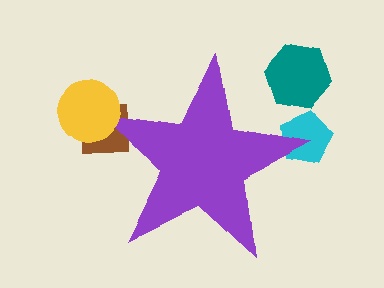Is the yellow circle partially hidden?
No, the yellow circle is fully visible.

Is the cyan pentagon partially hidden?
Yes, the cyan pentagon is partially hidden behind the purple star.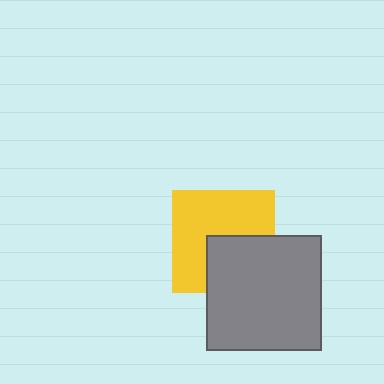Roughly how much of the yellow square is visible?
About half of it is visible (roughly 62%).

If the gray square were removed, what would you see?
You would see the complete yellow square.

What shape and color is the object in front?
The object in front is a gray square.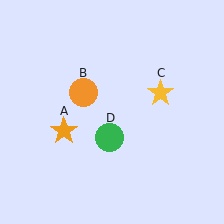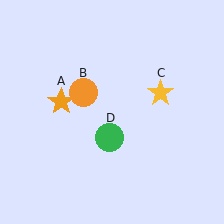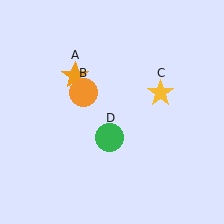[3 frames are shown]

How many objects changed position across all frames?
1 object changed position: orange star (object A).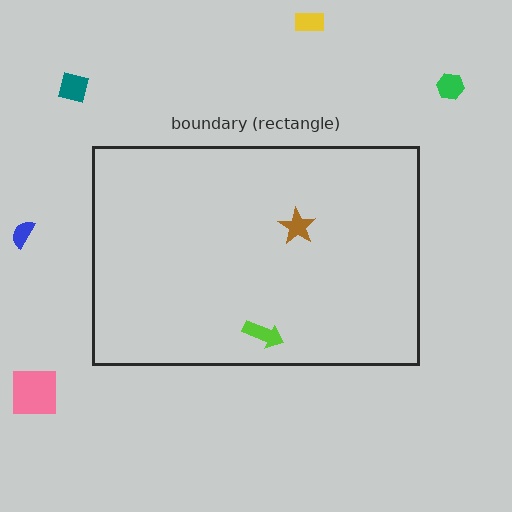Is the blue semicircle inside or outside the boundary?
Outside.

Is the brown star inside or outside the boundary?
Inside.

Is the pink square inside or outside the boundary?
Outside.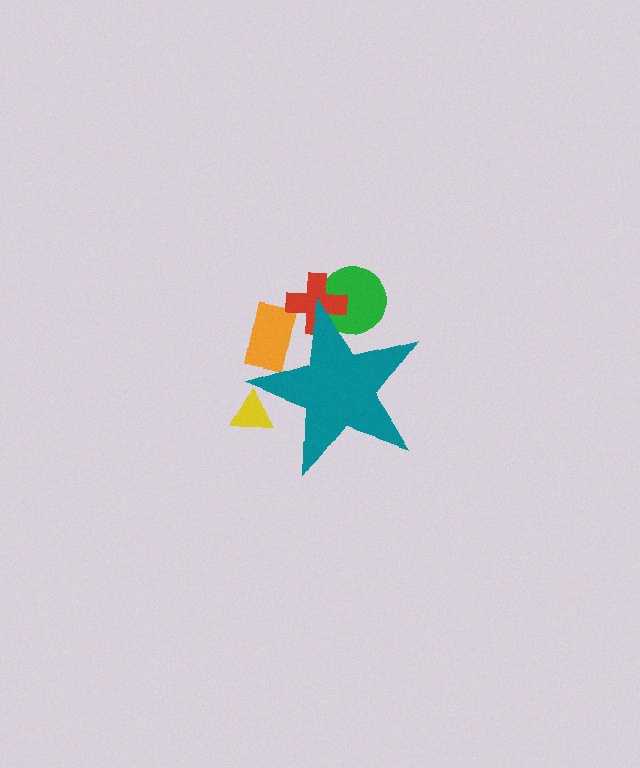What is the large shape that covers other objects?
A teal star.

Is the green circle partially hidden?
Yes, the green circle is partially hidden behind the teal star.